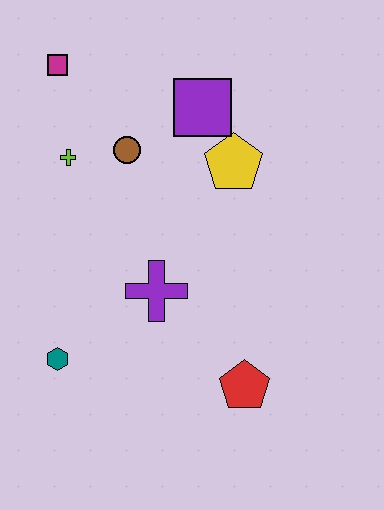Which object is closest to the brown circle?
The lime cross is closest to the brown circle.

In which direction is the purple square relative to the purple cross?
The purple square is above the purple cross.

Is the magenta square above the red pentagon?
Yes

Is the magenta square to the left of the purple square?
Yes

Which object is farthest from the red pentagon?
The magenta square is farthest from the red pentagon.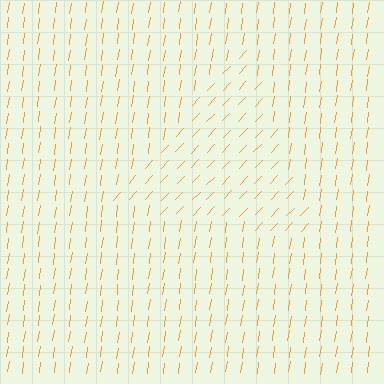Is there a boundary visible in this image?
Yes, there is a texture boundary formed by a change in line orientation.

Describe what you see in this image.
The image is filled with small orange line segments. A triangle region in the image has lines oriented differently from the surrounding lines, creating a visible texture boundary.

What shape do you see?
I see a triangle.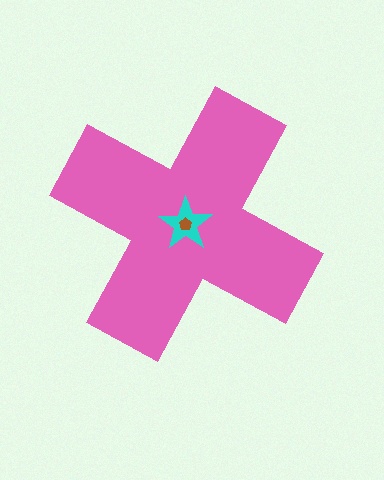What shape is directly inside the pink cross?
The cyan star.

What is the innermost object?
The brown pentagon.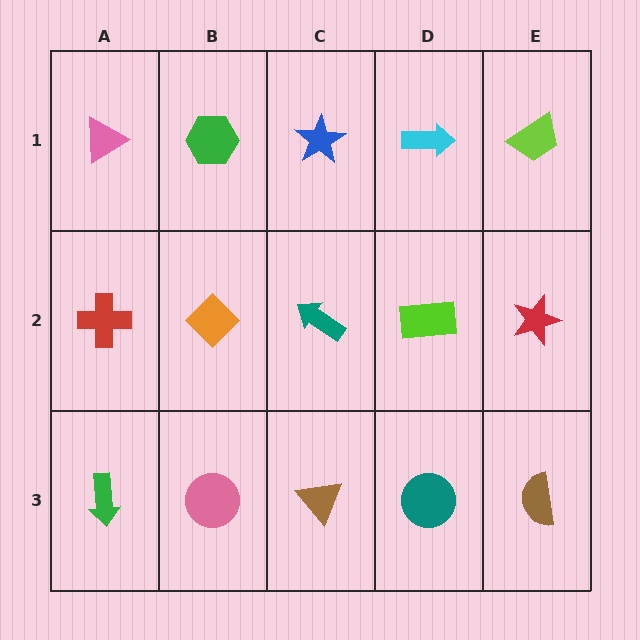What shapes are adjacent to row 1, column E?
A red star (row 2, column E), a cyan arrow (row 1, column D).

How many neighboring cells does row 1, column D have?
3.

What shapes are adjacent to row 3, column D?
A lime rectangle (row 2, column D), a brown triangle (row 3, column C), a brown semicircle (row 3, column E).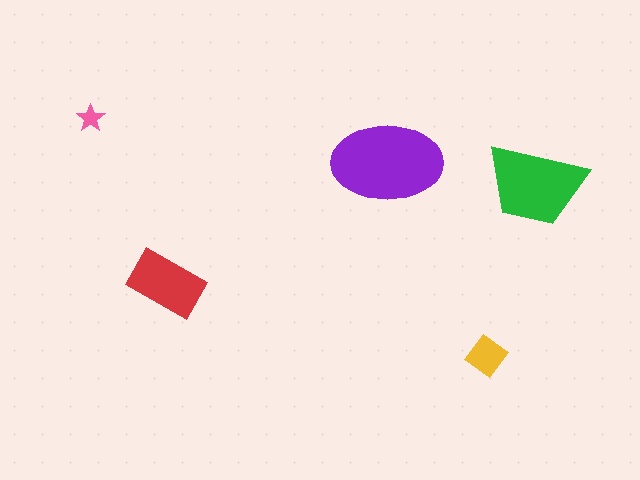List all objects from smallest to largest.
The pink star, the yellow diamond, the red rectangle, the green trapezoid, the purple ellipse.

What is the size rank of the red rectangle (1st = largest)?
3rd.